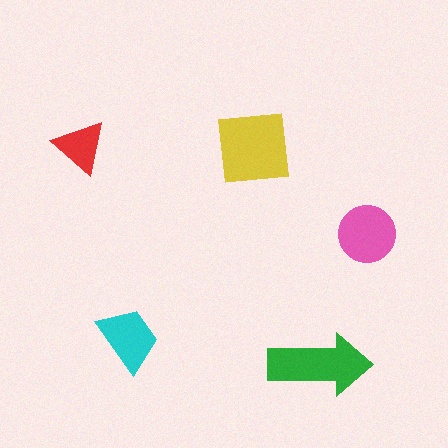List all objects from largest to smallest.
The yellow square, the green arrow, the pink circle, the cyan trapezoid, the red triangle.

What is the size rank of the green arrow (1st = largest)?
2nd.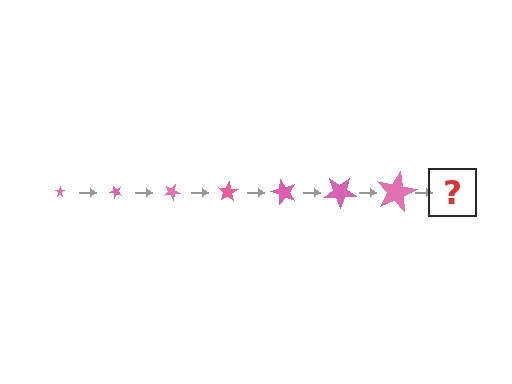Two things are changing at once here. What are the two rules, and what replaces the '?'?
The two rules are that the star grows larger each step and it rotates 50 degrees each step. The '?' should be a star, larger than the previous one and rotated 350 degrees from the start.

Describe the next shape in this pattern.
It should be a star, larger than the previous one and rotated 350 degrees from the start.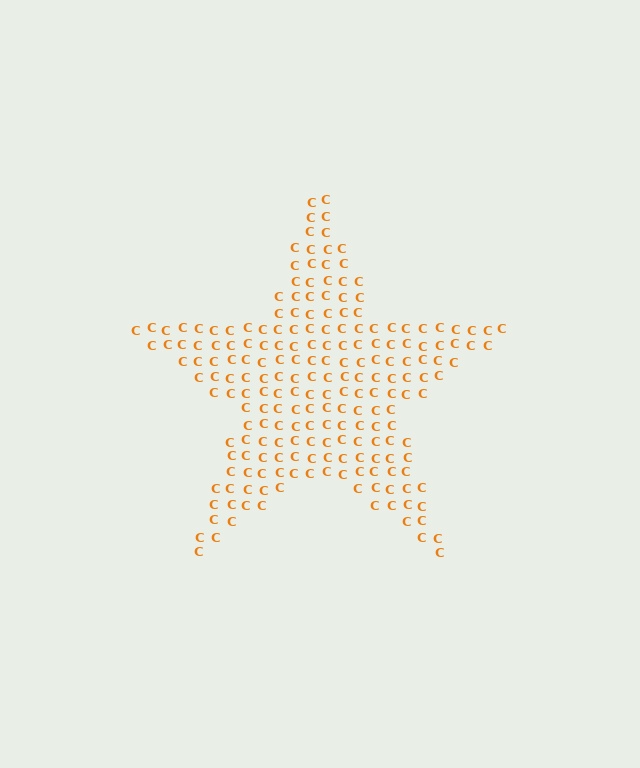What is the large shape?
The large shape is a star.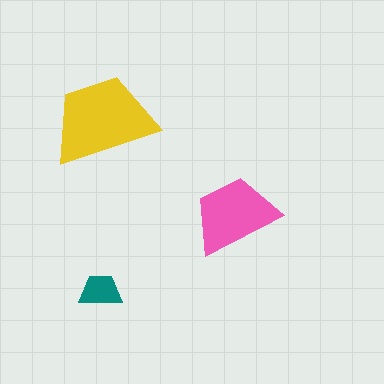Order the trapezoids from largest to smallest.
the yellow one, the pink one, the teal one.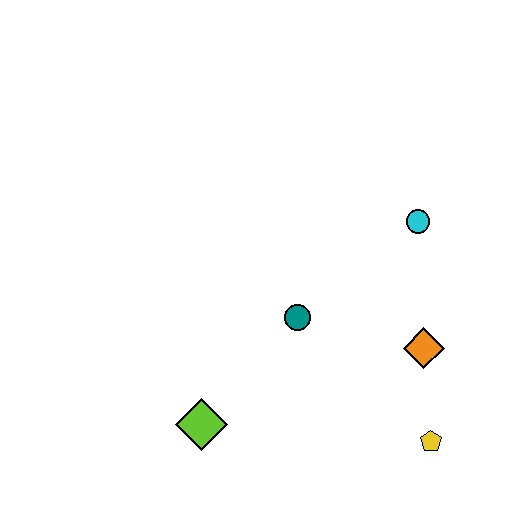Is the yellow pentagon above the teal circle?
No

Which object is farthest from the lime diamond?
The cyan circle is farthest from the lime diamond.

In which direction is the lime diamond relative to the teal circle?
The lime diamond is below the teal circle.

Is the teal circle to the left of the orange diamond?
Yes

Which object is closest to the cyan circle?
The orange diamond is closest to the cyan circle.